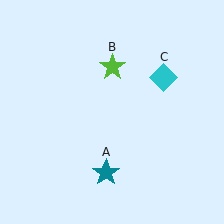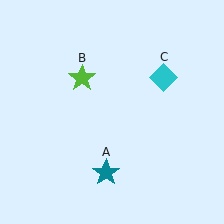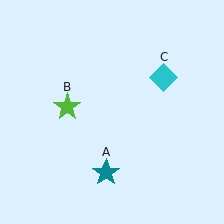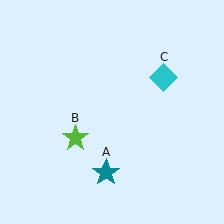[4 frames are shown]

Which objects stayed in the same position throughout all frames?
Teal star (object A) and cyan diamond (object C) remained stationary.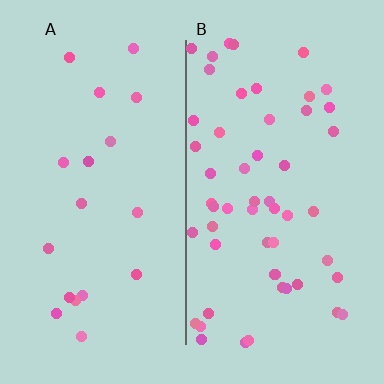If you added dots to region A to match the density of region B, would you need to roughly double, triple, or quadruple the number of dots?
Approximately triple.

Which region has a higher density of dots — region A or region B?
B (the right).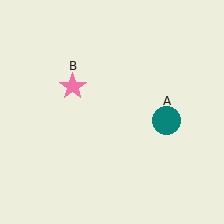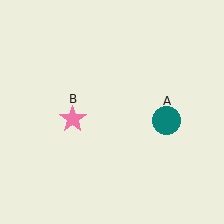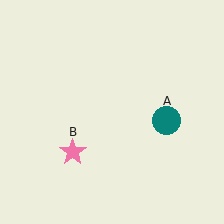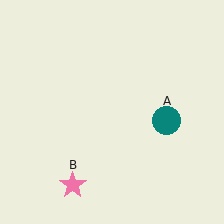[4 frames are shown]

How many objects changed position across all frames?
1 object changed position: pink star (object B).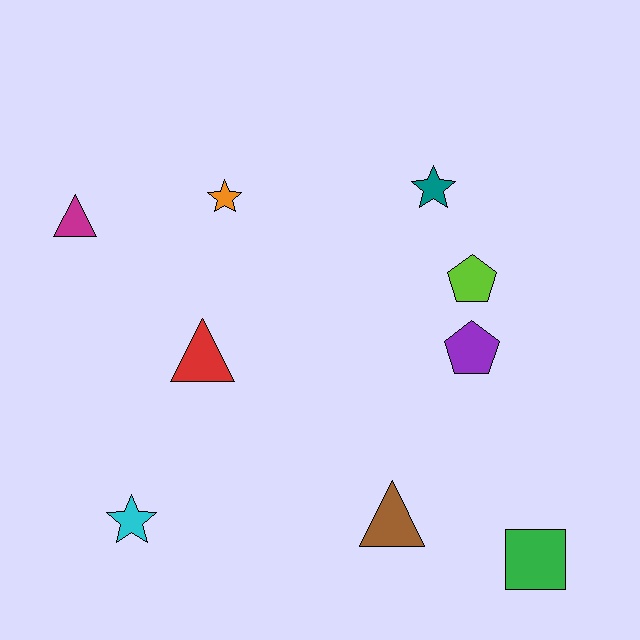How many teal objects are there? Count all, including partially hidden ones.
There is 1 teal object.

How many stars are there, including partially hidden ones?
There are 3 stars.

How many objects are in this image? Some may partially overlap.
There are 9 objects.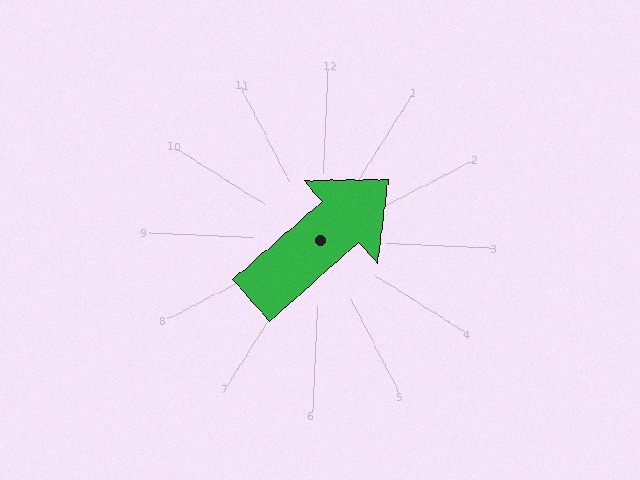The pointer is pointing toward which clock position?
Roughly 2 o'clock.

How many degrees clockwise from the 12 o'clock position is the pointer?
Approximately 46 degrees.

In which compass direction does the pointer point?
Northeast.